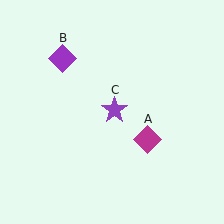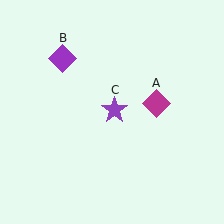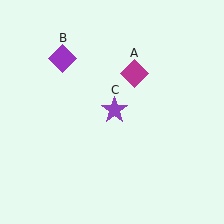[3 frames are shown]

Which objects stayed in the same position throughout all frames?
Purple diamond (object B) and purple star (object C) remained stationary.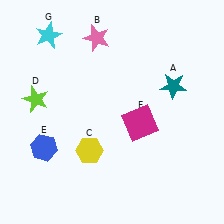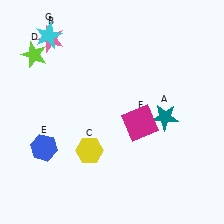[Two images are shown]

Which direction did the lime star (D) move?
The lime star (D) moved up.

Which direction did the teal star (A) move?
The teal star (A) moved down.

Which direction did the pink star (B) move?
The pink star (B) moved left.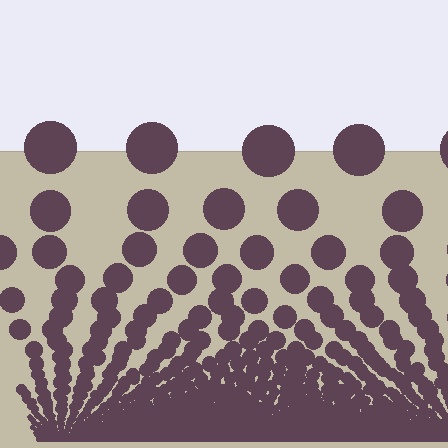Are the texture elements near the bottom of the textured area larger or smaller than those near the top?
Smaller. The gradient is inverted — elements near the bottom are smaller and denser.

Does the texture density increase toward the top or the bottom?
Density increases toward the bottom.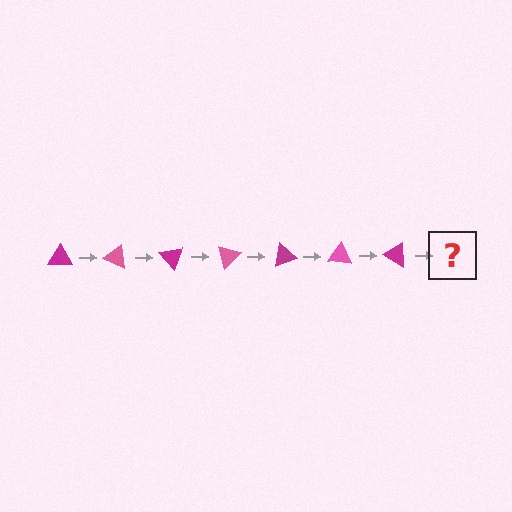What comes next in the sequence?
The next element should be a pink triangle, rotated 175 degrees from the start.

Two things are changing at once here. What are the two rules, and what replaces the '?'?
The two rules are that it rotates 25 degrees each step and the color cycles through magenta and pink. The '?' should be a pink triangle, rotated 175 degrees from the start.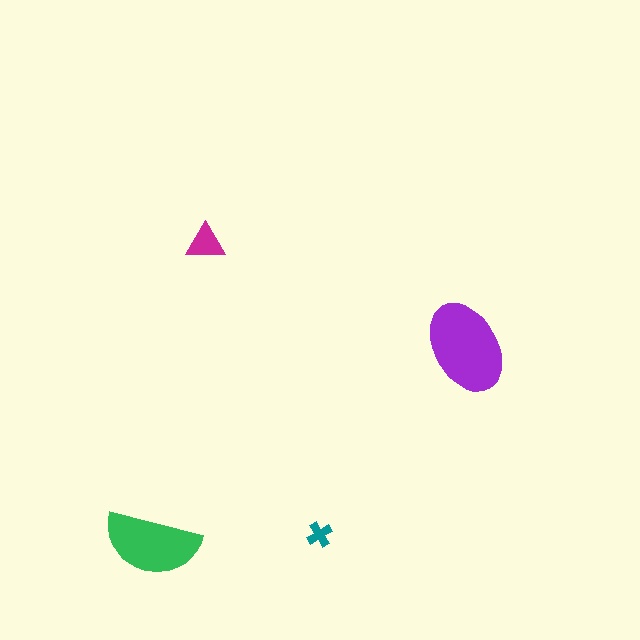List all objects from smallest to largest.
The teal cross, the magenta triangle, the green semicircle, the purple ellipse.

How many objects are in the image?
There are 4 objects in the image.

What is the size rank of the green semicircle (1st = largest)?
2nd.